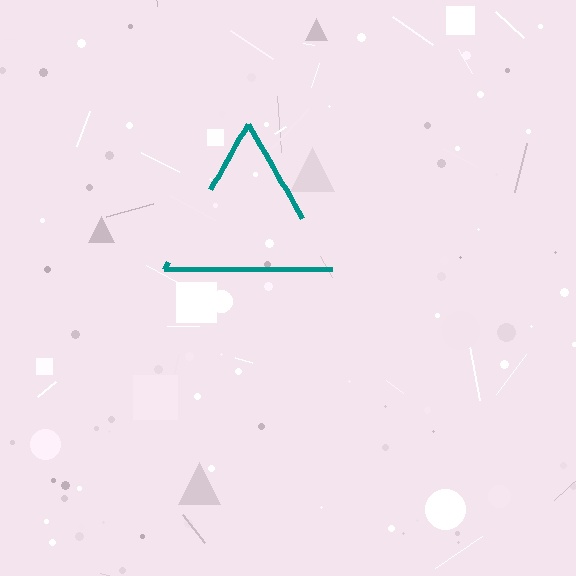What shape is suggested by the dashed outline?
The dashed outline suggests a triangle.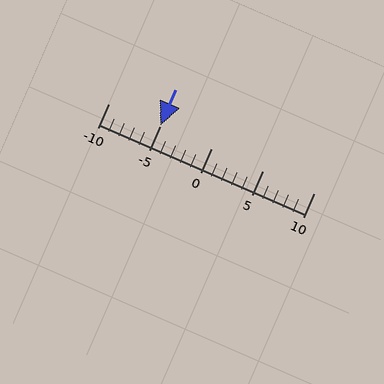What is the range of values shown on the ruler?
The ruler shows values from -10 to 10.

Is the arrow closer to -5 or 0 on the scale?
The arrow is closer to -5.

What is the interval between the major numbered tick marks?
The major tick marks are spaced 5 units apart.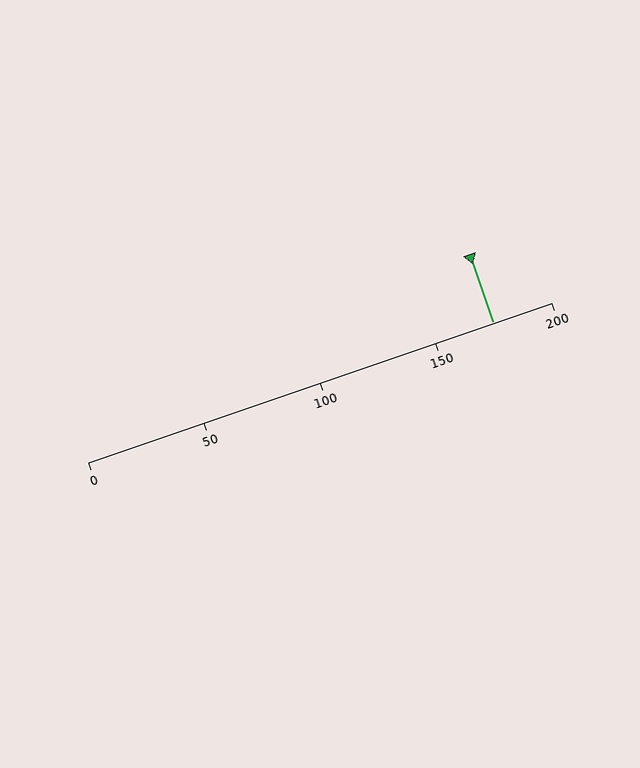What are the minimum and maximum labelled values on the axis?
The axis runs from 0 to 200.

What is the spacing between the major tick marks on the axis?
The major ticks are spaced 50 apart.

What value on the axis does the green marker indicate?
The marker indicates approximately 175.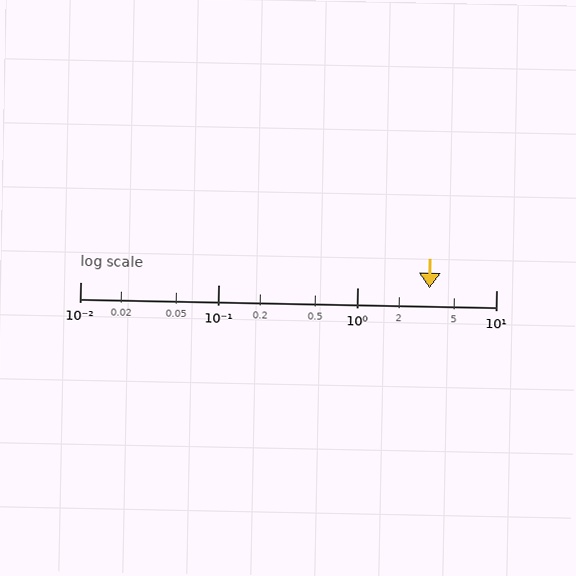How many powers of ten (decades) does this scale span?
The scale spans 3 decades, from 0.01 to 10.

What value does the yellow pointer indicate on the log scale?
The pointer indicates approximately 3.3.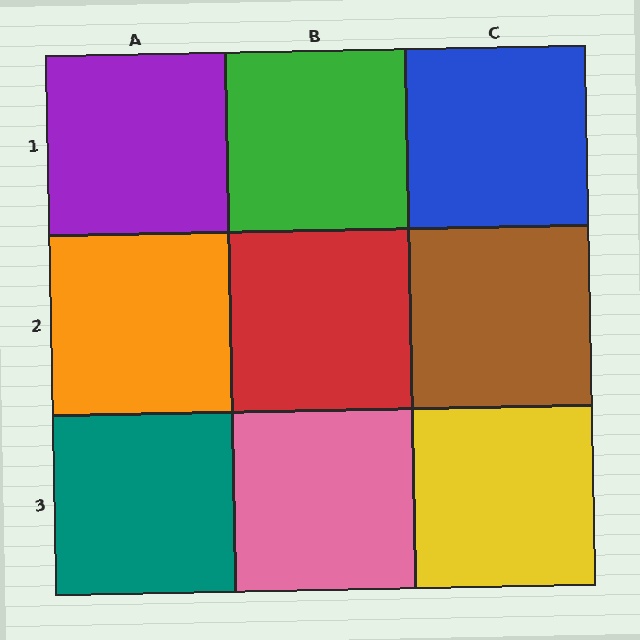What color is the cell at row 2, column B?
Red.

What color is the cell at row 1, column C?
Blue.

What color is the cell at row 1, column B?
Green.